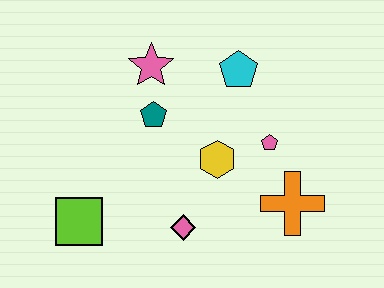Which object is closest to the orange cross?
The pink pentagon is closest to the orange cross.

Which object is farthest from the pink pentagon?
The lime square is farthest from the pink pentagon.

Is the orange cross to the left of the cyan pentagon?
No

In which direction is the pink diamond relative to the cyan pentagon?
The pink diamond is below the cyan pentagon.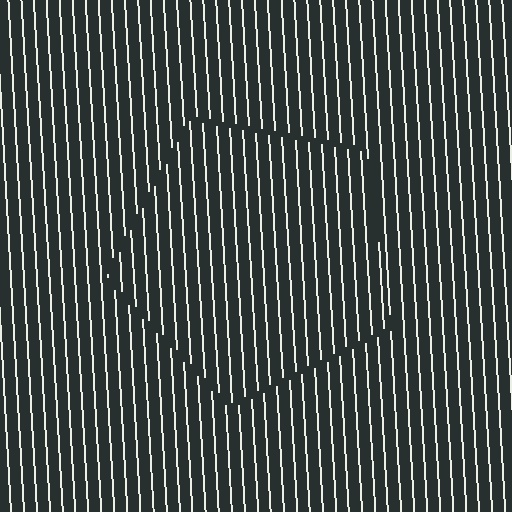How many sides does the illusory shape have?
5 sides — the line-ends trace a pentagon.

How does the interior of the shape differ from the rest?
The interior of the shape contains the same grating, shifted by half a period — the contour is defined by the phase discontinuity where line-ends from the inner and outer gratings abut.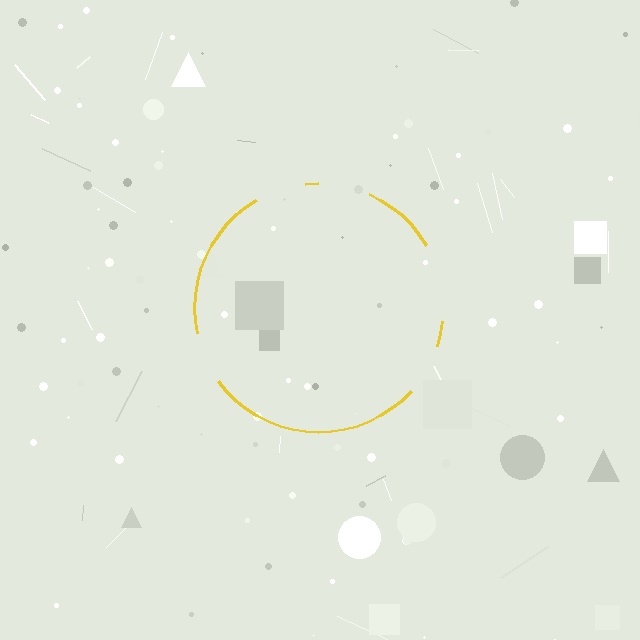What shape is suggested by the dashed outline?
The dashed outline suggests a circle.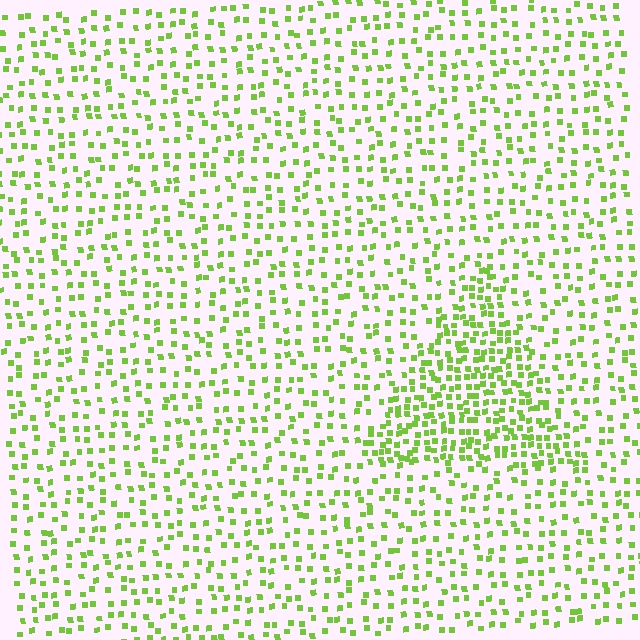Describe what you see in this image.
The image contains small lime elements arranged at two different densities. A triangle-shaped region is visible where the elements are more densely packed than the surrounding area.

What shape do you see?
I see a triangle.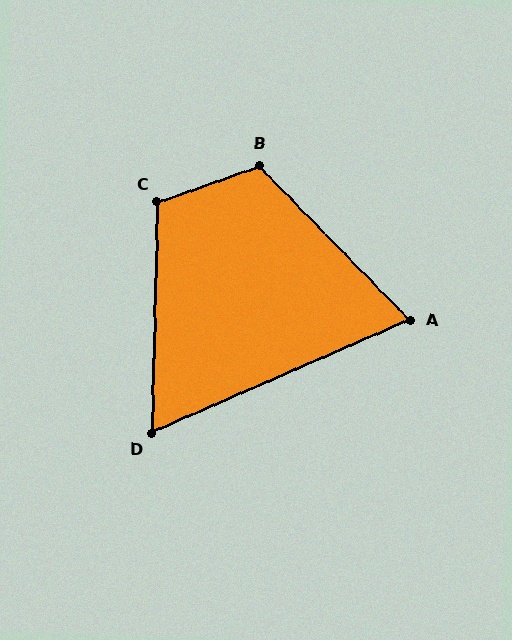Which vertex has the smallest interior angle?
D, at approximately 65 degrees.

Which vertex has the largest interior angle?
B, at approximately 115 degrees.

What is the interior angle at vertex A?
Approximately 69 degrees (acute).